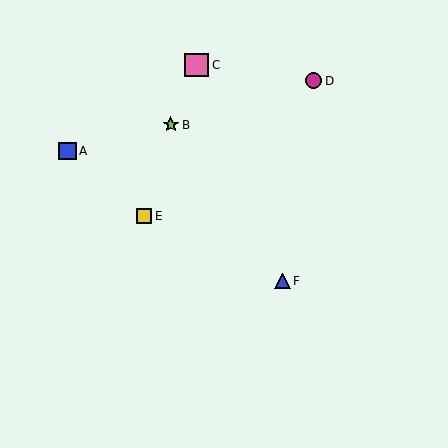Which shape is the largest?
The pink square (labeled C) is the largest.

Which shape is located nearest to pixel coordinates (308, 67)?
The magenta circle (labeled D) at (313, 81) is nearest to that location.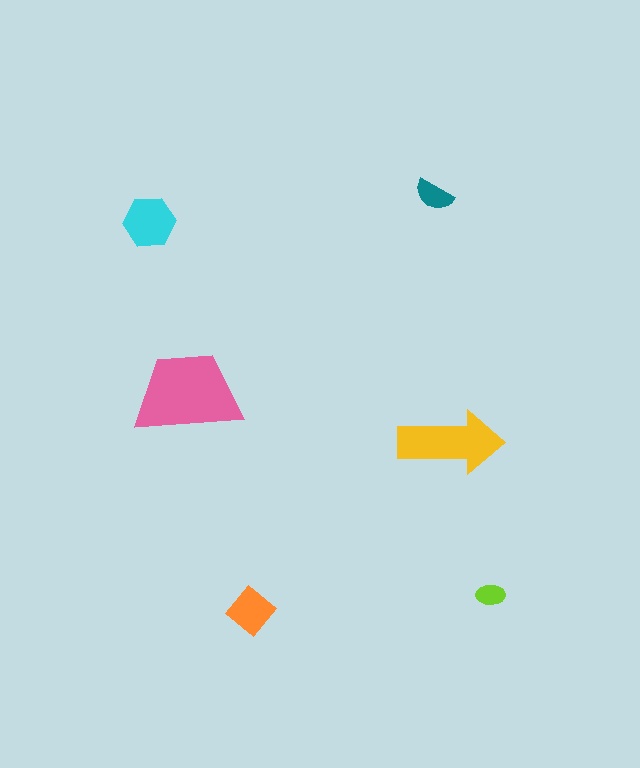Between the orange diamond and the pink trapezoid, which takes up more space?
The pink trapezoid.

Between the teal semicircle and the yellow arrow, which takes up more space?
The yellow arrow.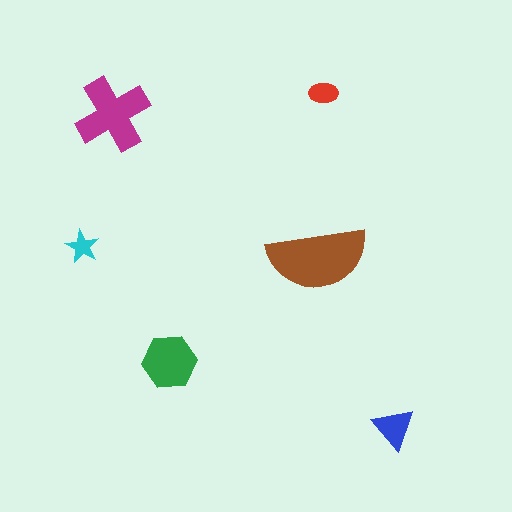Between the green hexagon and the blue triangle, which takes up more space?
The green hexagon.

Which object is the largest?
The brown semicircle.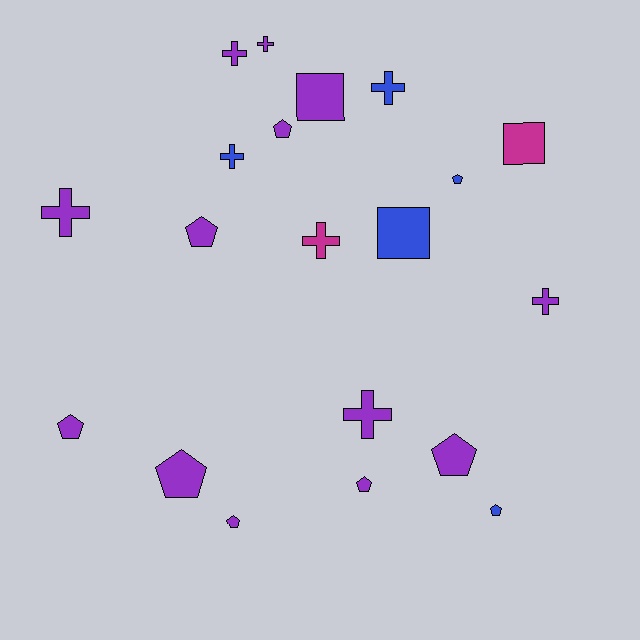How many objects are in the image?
There are 20 objects.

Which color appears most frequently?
Purple, with 13 objects.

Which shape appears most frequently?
Pentagon, with 9 objects.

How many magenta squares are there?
There is 1 magenta square.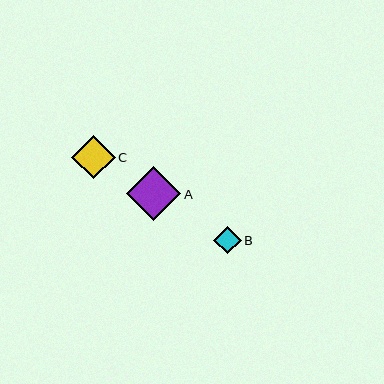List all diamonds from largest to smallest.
From largest to smallest: A, C, B.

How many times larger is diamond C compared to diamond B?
Diamond C is approximately 1.5 times the size of diamond B.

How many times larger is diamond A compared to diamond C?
Diamond A is approximately 1.3 times the size of diamond C.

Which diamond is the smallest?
Diamond B is the smallest with a size of approximately 28 pixels.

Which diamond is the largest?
Diamond A is the largest with a size of approximately 54 pixels.